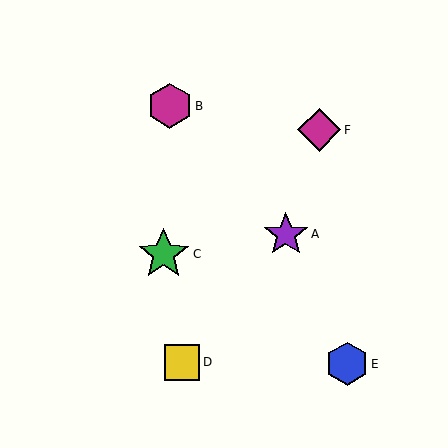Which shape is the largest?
The green star (labeled C) is the largest.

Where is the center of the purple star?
The center of the purple star is at (286, 234).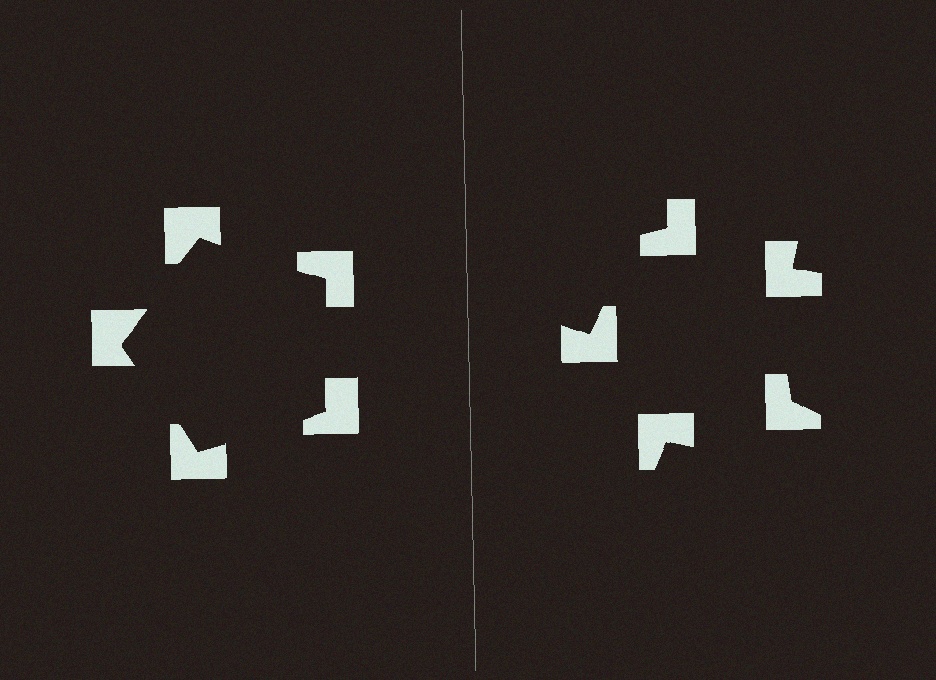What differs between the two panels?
The notched squares are positioned identically on both sides; only the wedge orientations differ. On the left they align to a pentagon; on the right they are misaligned.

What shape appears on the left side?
An illusory pentagon.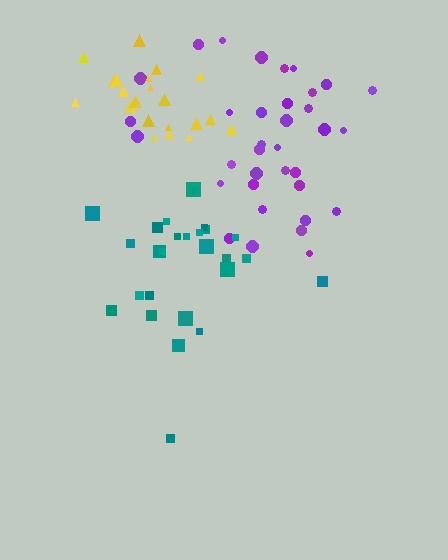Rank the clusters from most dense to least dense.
yellow, teal, purple.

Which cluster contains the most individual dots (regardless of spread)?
Purple (35).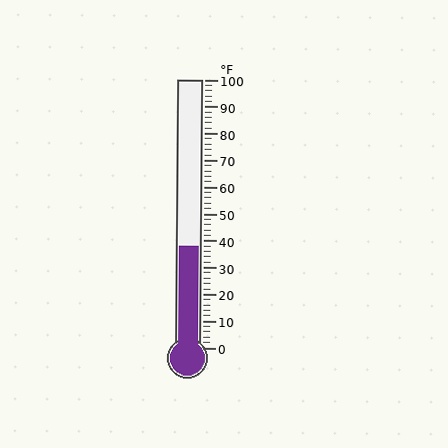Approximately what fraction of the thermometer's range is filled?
The thermometer is filled to approximately 40% of its range.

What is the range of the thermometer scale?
The thermometer scale ranges from 0°F to 100°F.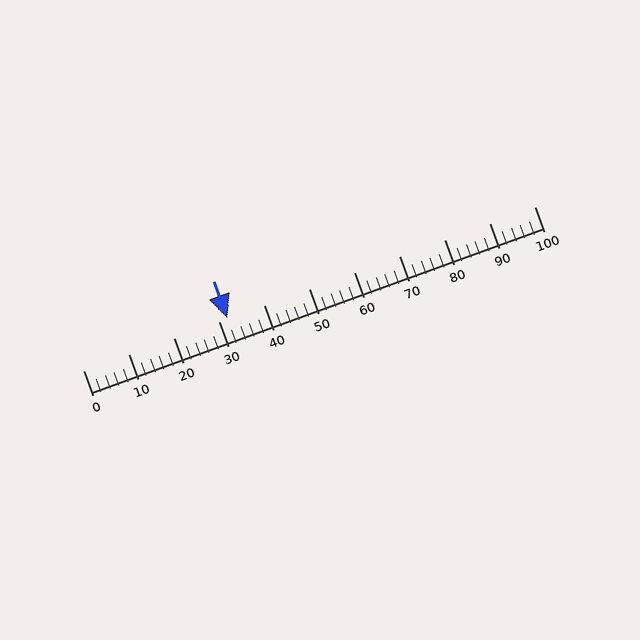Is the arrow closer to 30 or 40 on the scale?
The arrow is closer to 30.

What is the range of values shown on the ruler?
The ruler shows values from 0 to 100.